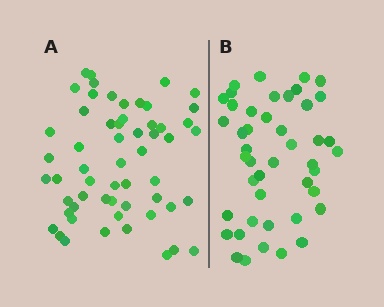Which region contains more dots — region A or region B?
Region A (the left region) has more dots.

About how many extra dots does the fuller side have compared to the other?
Region A has roughly 12 or so more dots than region B.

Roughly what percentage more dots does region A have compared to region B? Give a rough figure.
About 25% more.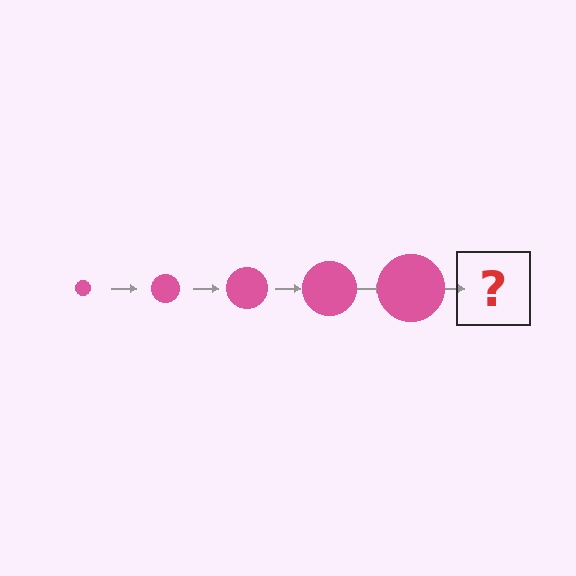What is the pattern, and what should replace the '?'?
The pattern is that the circle gets progressively larger each step. The '?' should be a pink circle, larger than the previous one.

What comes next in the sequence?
The next element should be a pink circle, larger than the previous one.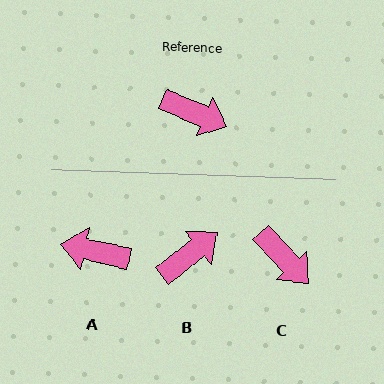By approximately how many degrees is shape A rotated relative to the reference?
Approximately 169 degrees clockwise.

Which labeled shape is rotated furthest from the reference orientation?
A, about 169 degrees away.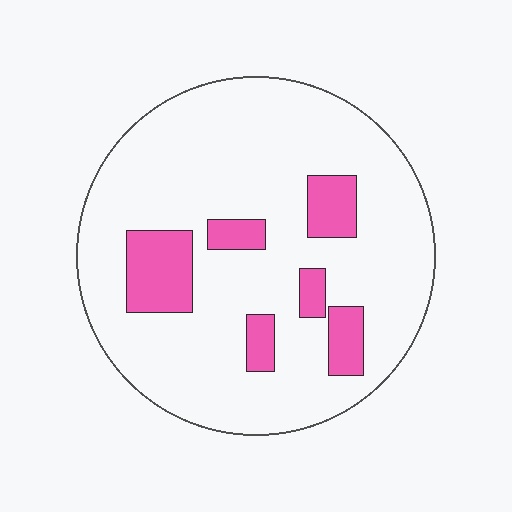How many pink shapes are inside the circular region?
6.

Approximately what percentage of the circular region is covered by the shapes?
Approximately 15%.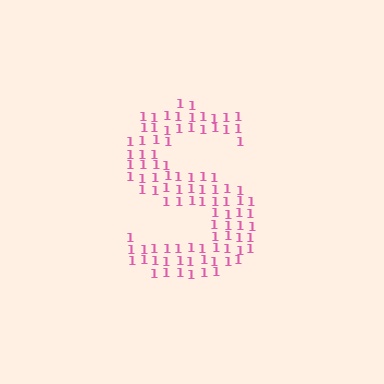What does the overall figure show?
The overall figure shows the letter S.